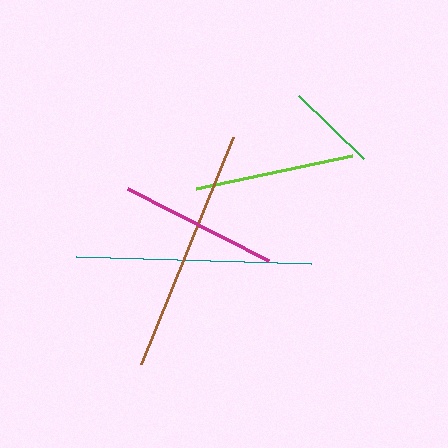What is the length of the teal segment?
The teal segment is approximately 234 pixels long.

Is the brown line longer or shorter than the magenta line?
The brown line is longer than the magenta line.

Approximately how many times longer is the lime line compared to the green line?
The lime line is approximately 1.8 times the length of the green line.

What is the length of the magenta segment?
The magenta segment is approximately 158 pixels long.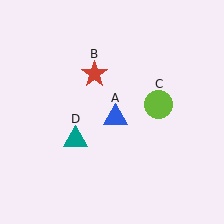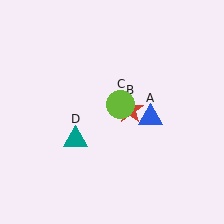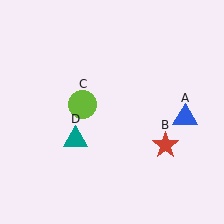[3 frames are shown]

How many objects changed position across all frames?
3 objects changed position: blue triangle (object A), red star (object B), lime circle (object C).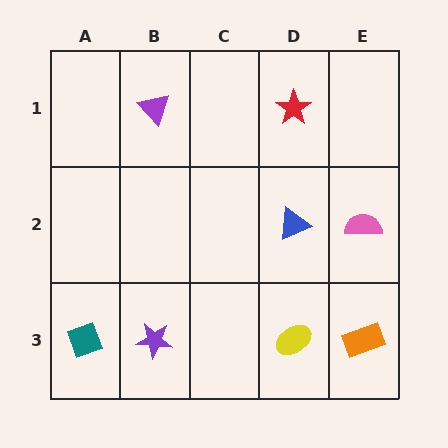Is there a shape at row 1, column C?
No, that cell is empty.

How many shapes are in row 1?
2 shapes.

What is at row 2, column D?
A blue triangle.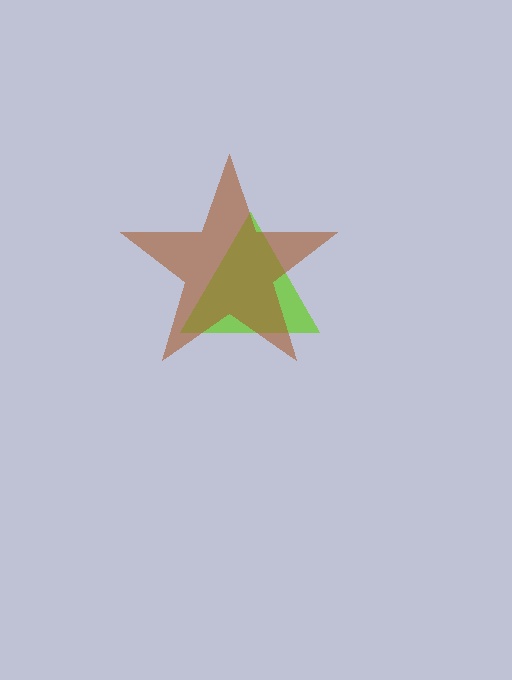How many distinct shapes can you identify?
There are 2 distinct shapes: a lime triangle, a brown star.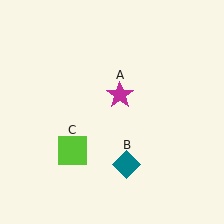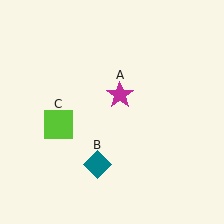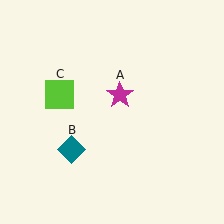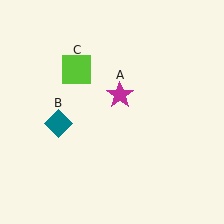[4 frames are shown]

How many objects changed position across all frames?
2 objects changed position: teal diamond (object B), lime square (object C).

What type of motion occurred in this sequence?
The teal diamond (object B), lime square (object C) rotated clockwise around the center of the scene.